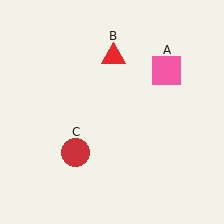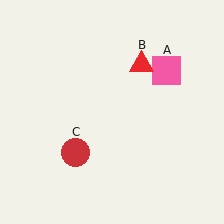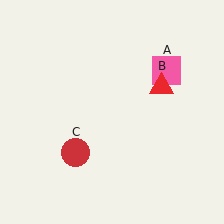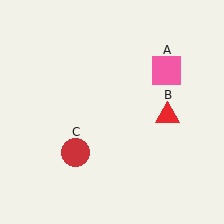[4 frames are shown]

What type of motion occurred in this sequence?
The red triangle (object B) rotated clockwise around the center of the scene.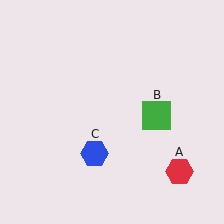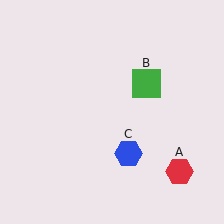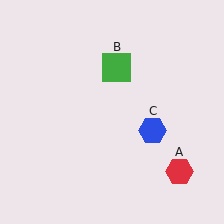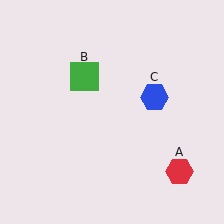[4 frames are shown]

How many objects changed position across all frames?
2 objects changed position: green square (object B), blue hexagon (object C).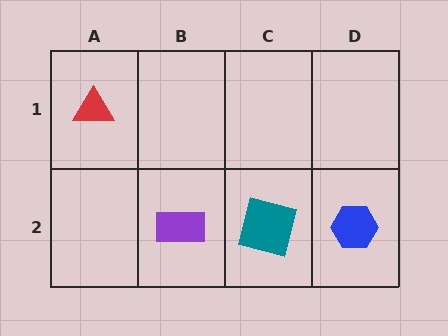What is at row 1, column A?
A red triangle.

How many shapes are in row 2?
3 shapes.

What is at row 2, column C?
A teal square.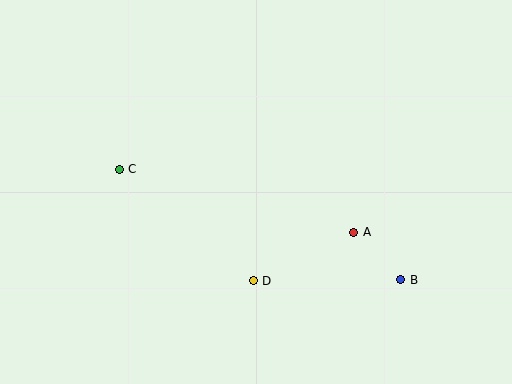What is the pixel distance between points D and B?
The distance between D and B is 147 pixels.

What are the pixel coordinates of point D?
Point D is at (253, 281).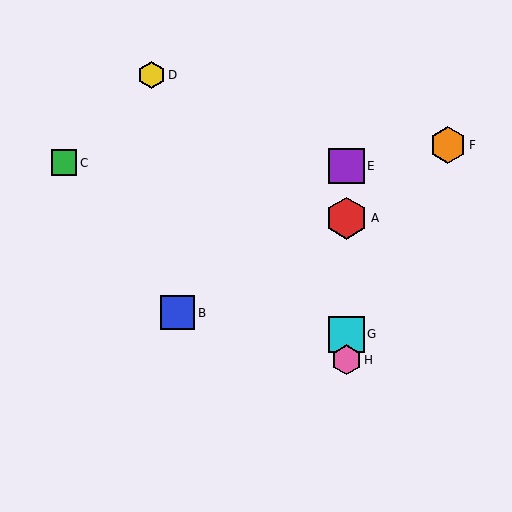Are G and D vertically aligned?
No, G is at x≈346 and D is at x≈152.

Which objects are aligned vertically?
Objects A, E, G, H are aligned vertically.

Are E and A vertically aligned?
Yes, both are at x≈346.